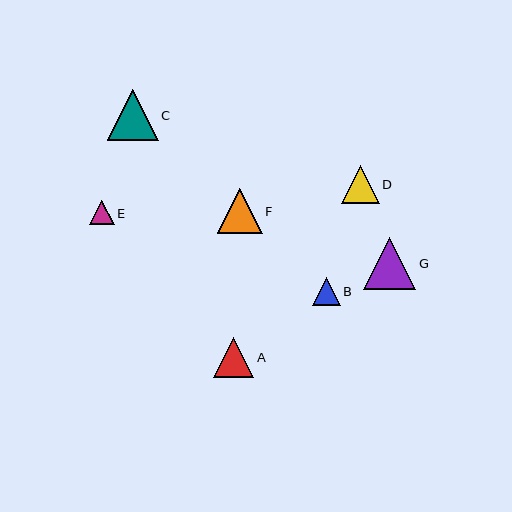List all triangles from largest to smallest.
From largest to smallest: G, C, F, A, D, B, E.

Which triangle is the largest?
Triangle G is the largest with a size of approximately 52 pixels.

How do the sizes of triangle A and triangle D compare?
Triangle A and triangle D are approximately the same size.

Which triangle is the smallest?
Triangle E is the smallest with a size of approximately 24 pixels.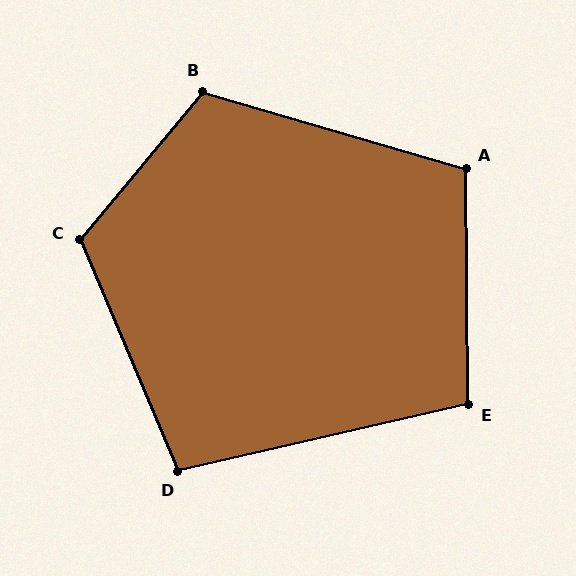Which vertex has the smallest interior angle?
D, at approximately 100 degrees.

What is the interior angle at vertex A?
Approximately 107 degrees (obtuse).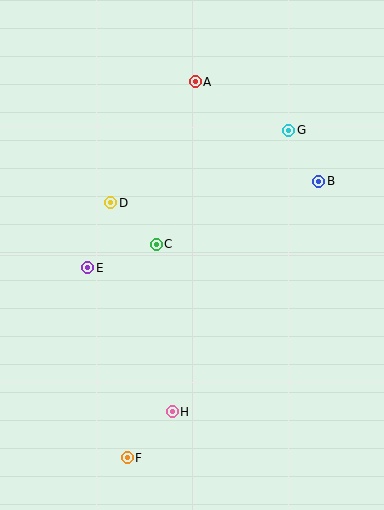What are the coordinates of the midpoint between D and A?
The midpoint between D and A is at (153, 142).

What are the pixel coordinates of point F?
Point F is at (127, 458).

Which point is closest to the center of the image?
Point C at (156, 244) is closest to the center.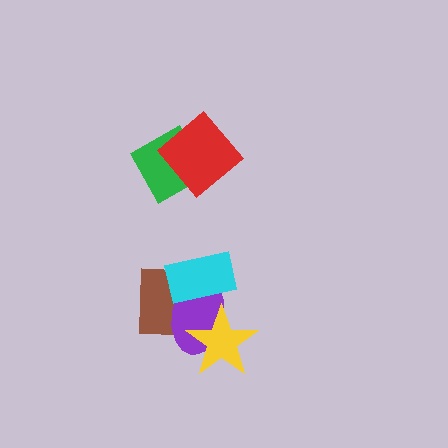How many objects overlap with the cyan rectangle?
2 objects overlap with the cyan rectangle.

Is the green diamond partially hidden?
Yes, it is partially covered by another shape.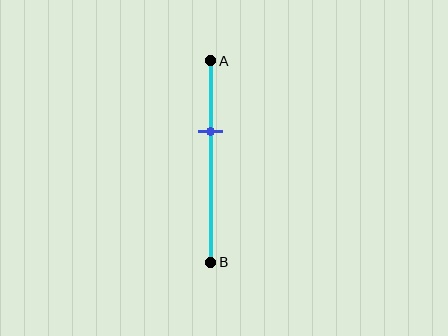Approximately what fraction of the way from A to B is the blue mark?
The blue mark is approximately 35% of the way from A to B.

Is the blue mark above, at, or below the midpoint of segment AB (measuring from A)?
The blue mark is above the midpoint of segment AB.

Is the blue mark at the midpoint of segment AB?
No, the mark is at about 35% from A, not at the 50% midpoint.